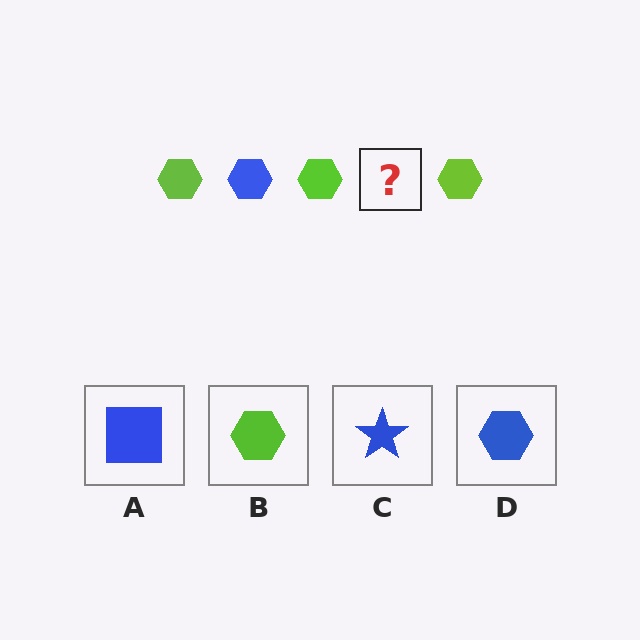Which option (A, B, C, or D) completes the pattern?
D.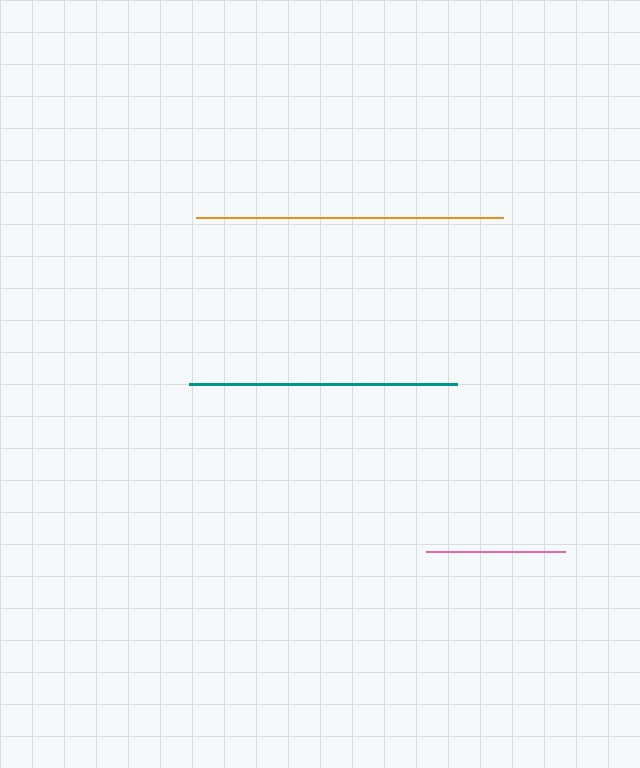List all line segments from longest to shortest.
From longest to shortest: orange, teal, pink.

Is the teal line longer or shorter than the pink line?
The teal line is longer than the pink line.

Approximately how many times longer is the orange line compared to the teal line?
The orange line is approximately 1.1 times the length of the teal line.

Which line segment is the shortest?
The pink line is the shortest at approximately 139 pixels.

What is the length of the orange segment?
The orange segment is approximately 308 pixels long.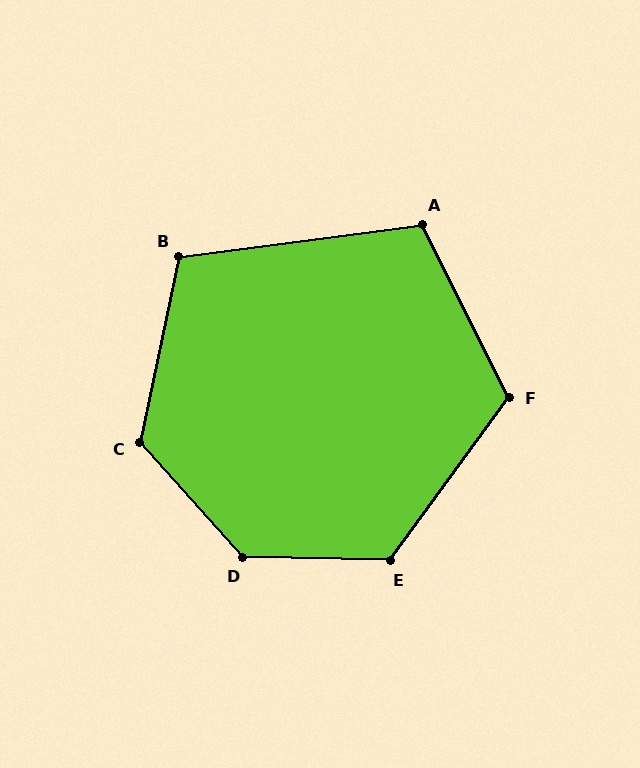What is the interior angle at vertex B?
Approximately 110 degrees (obtuse).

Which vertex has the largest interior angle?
D, at approximately 133 degrees.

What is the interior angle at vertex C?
Approximately 126 degrees (obtuse).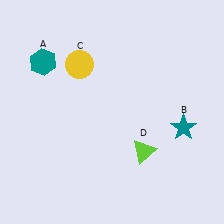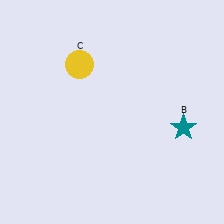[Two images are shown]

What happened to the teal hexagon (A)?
The teal hexagon (A) was removed in Image 2. It was in the top-left area of Image 1.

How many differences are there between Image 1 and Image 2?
There are 2 differences between the two images.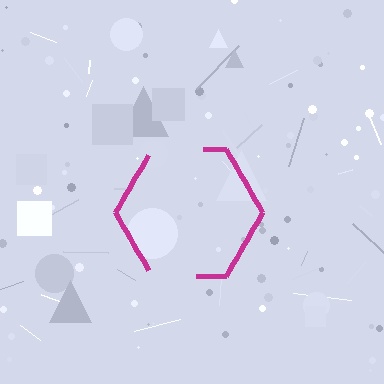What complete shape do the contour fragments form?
The contour fragments form a hexagon.